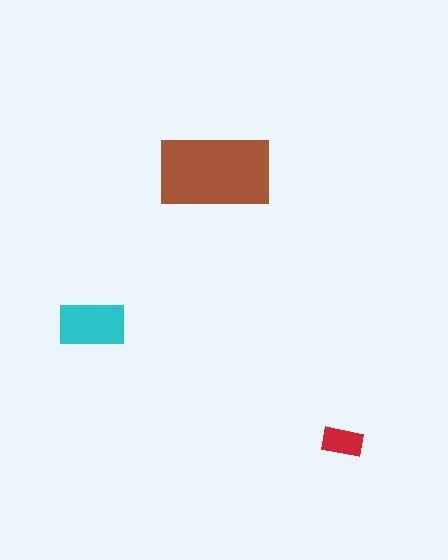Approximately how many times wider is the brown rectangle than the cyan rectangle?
About 1.5 times wider.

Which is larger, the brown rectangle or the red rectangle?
The brown one.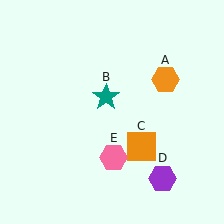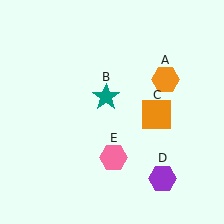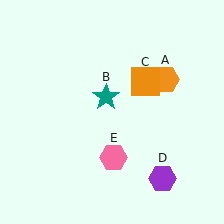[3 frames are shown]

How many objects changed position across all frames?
1 object changed position: orange square (object C).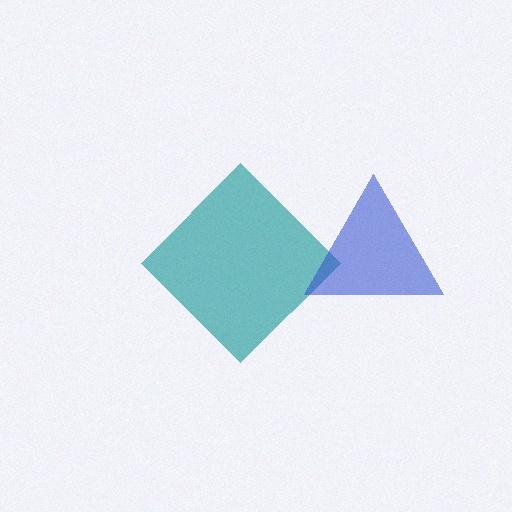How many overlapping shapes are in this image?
There are 2 overlapping shapes in the image.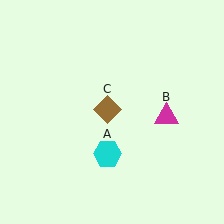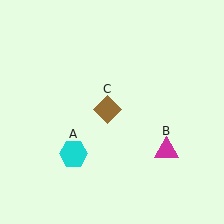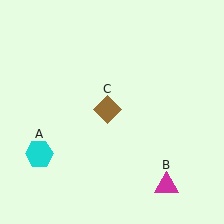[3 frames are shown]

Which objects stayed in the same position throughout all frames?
Brown diamond (object C) remained stationary.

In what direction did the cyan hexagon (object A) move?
The cyan hexagon (object A) moved left.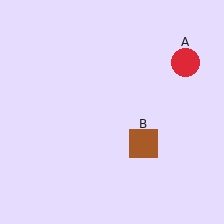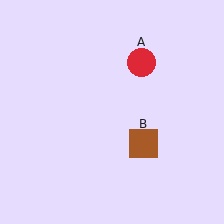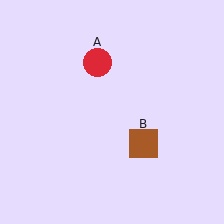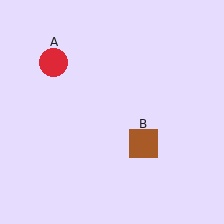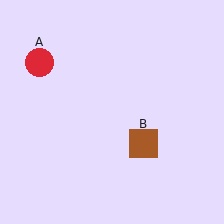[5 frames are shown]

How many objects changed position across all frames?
1 object changed position: red circle (object A).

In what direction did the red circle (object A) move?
The red circle (object A) moved left.